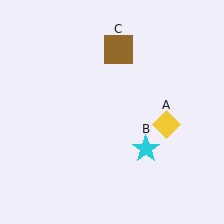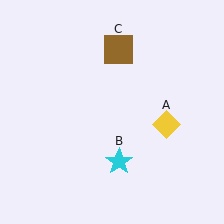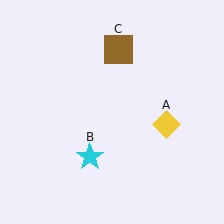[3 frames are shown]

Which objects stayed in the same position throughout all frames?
Yellow diamond (object A) and brown square (object C) remained stationary.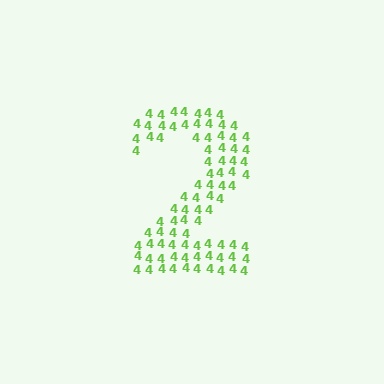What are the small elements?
The small elements are digit 4's.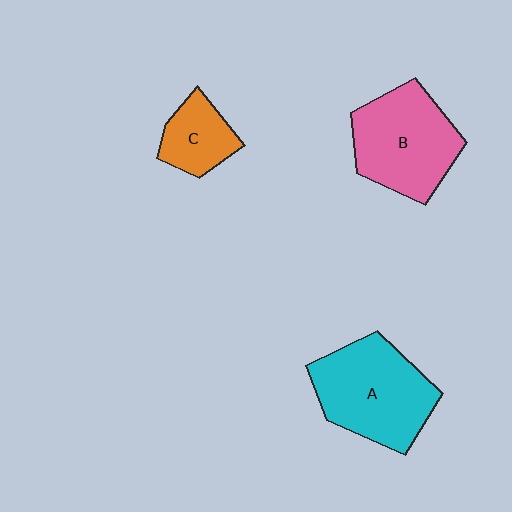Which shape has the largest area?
Shape A (cyan).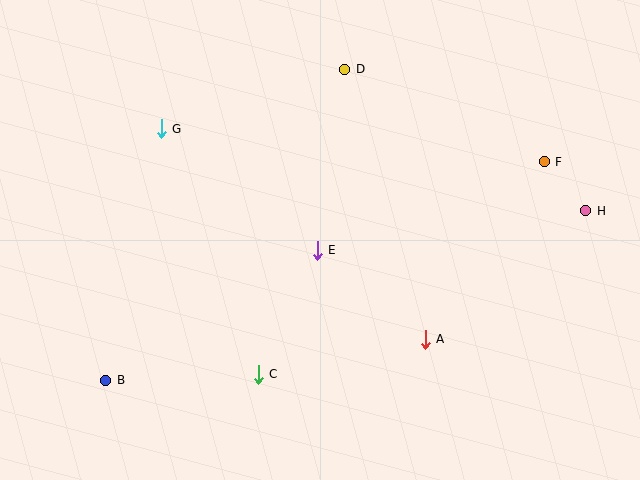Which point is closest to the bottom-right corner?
Point A is closest to the bottom-right corner.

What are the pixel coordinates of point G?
Point G is at (161, 129).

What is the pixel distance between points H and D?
The distance between H and D is 280 pixels.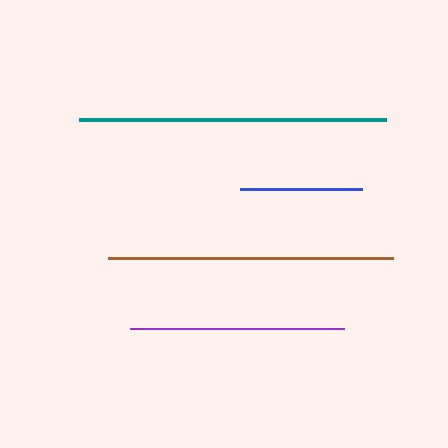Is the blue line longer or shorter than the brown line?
The brown line is longer than the blue line.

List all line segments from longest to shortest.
From longest to shortest: teal, brown, purple, blue.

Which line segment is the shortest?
The blue line is the shortest at approximately 122 pixels.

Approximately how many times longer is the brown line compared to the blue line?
The brown line is approximately 2.3 times the length of the blue line.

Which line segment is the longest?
The teal line is the longest at approximately 307 pixels.